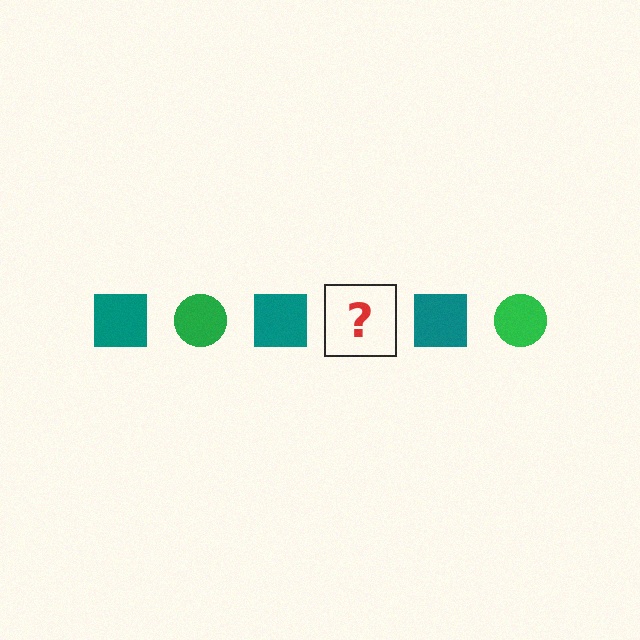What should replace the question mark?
The question mark should be replaced with a green circle.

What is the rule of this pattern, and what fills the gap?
The rule is that the pattern alternates between teal square and green circle. The gap should be filled with a green circle.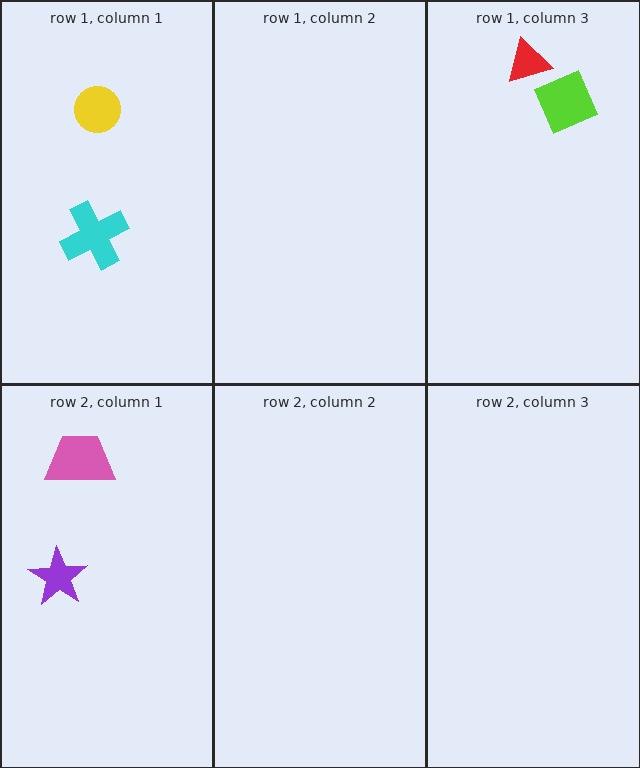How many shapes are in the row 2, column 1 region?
2.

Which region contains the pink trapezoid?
The row 2, column 1 region.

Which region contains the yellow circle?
The row 1, column 1 region.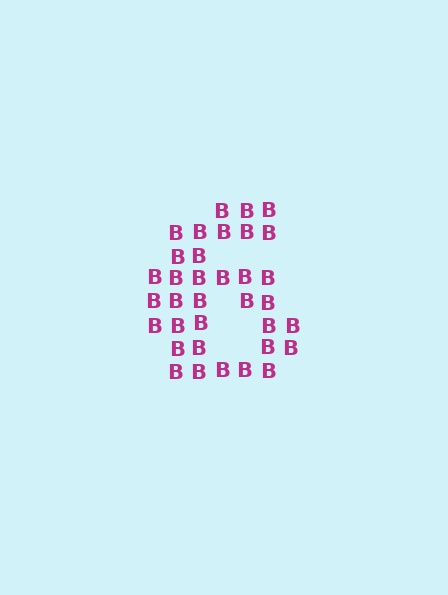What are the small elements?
The small elements are letter B's.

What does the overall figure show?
The overall figure shows the digit 6.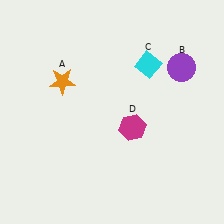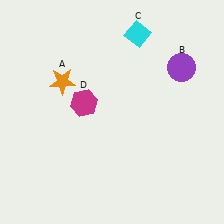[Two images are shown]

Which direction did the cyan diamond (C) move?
The cyan diamond (C) moved up.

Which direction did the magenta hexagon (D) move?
The magenta hexagon (D) moved left.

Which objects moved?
The objects that moved are: the cyan diamond (C), the magenta hexagon (D).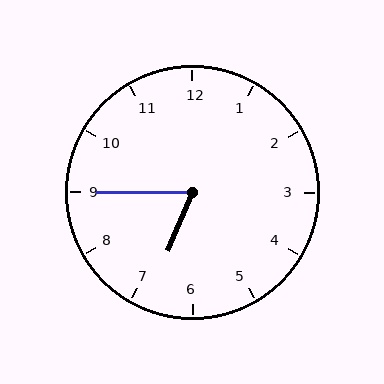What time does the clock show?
6:45.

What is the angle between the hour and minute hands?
Approximately 68 degrees.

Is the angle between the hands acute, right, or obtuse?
It is acute.